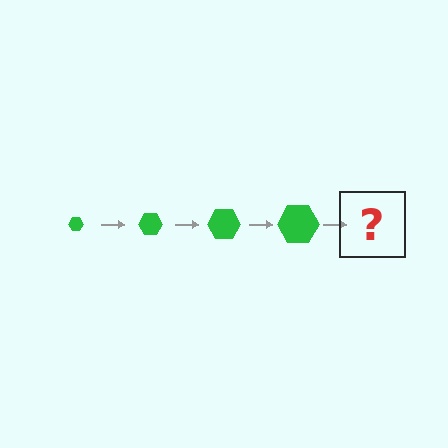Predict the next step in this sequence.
The next step is a green hexagon, larger than the previous one.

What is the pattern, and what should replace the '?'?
The pattern is that the hexagon gets progressively larger each step. The '?' should be a green hexagon, larger than the previous one.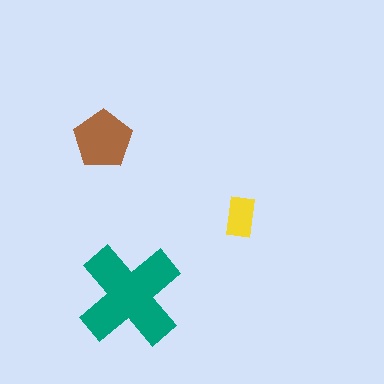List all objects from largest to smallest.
The teal cross, the brown pentagon, the yellow rectangle.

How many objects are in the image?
There are 3 objects in the image.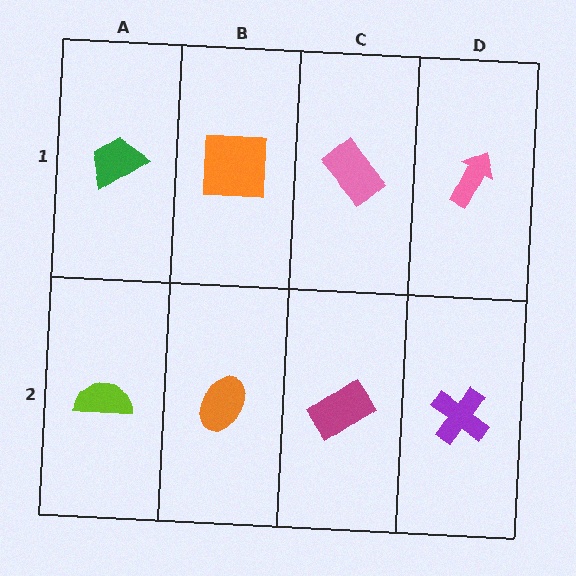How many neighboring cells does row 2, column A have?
2.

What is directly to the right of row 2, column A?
An orange ellipse.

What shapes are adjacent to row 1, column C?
A magenta rectangle (row 2, column C), an orange square (row 1, column B), a pink arrow (row 1, column D).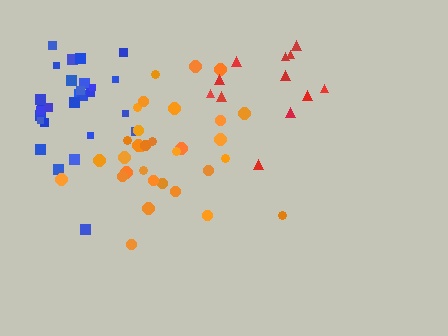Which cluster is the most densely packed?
Blue.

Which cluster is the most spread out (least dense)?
Red.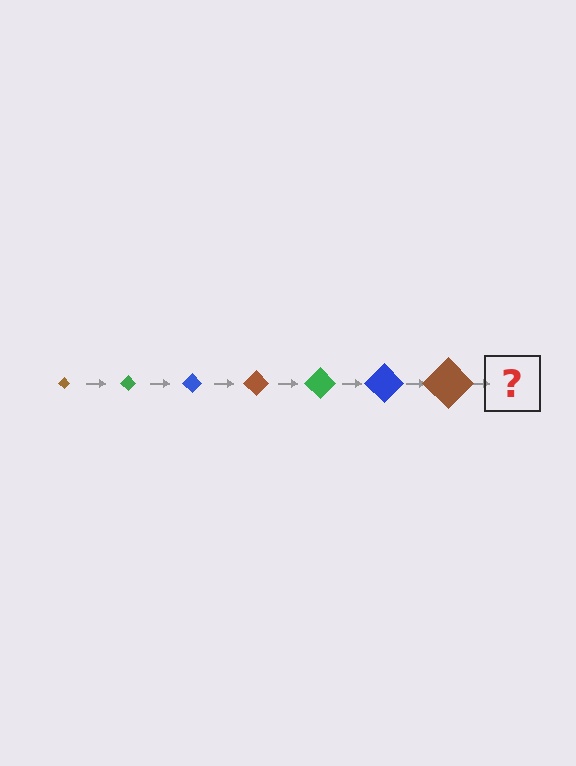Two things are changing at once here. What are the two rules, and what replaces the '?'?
The two rules are that the diamond grows larger each step and the color cycles through brown, green, and blue. The '?' should be a green diamond, larger than the previous one.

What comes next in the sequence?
The next element should be a green diamond, larger than the previous one.